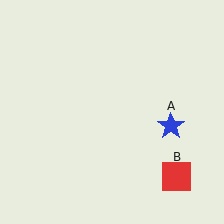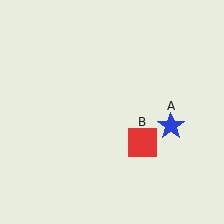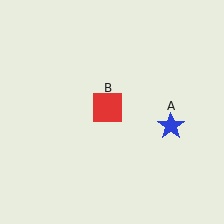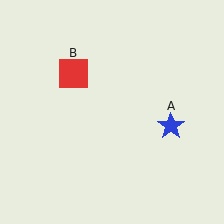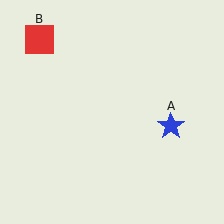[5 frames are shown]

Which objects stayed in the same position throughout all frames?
Blue star (object A) remained stationary.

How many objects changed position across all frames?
1 object changed position: red square (object B).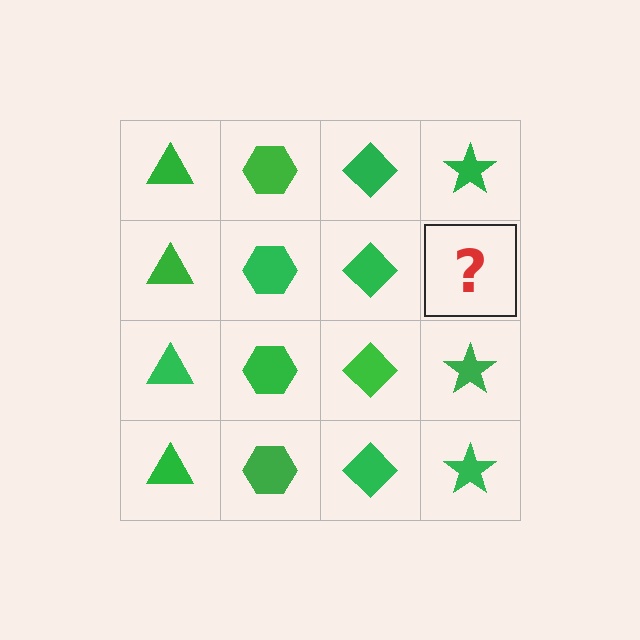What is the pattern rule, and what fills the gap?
The rule is that each column has a consistent shape. The gap should be filled with a green star.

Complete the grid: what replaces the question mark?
The question mark should be replaced with a green star.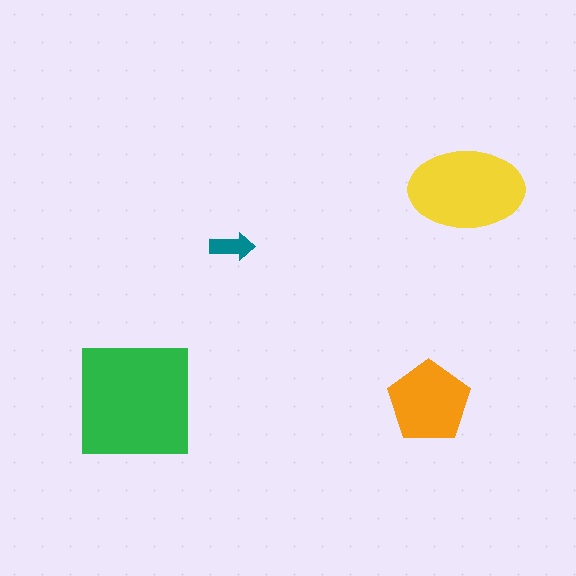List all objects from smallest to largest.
The teal arrow, the orange pentagon, the yellow ellipse, the green square.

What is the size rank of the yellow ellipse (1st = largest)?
2nd.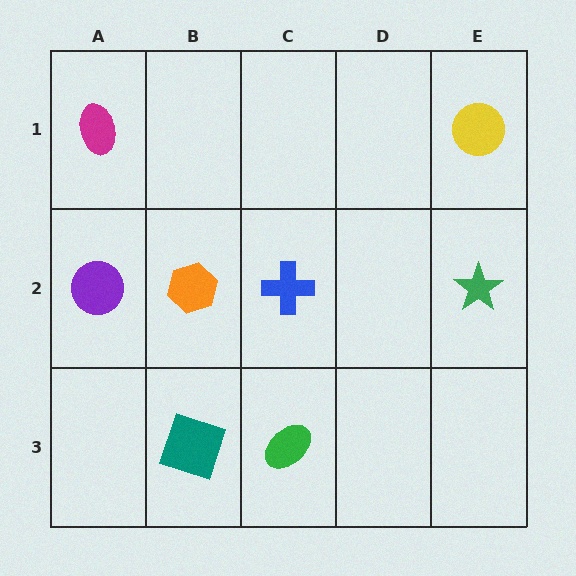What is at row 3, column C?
A green ellipse.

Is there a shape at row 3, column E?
No, that cell is empty.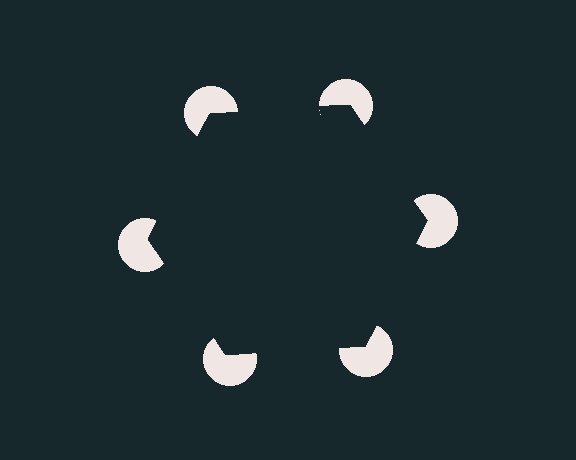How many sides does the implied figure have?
6 sides.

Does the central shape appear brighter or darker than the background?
It typically appears slightly darker than the background, even though no actual brightness change is drawn.